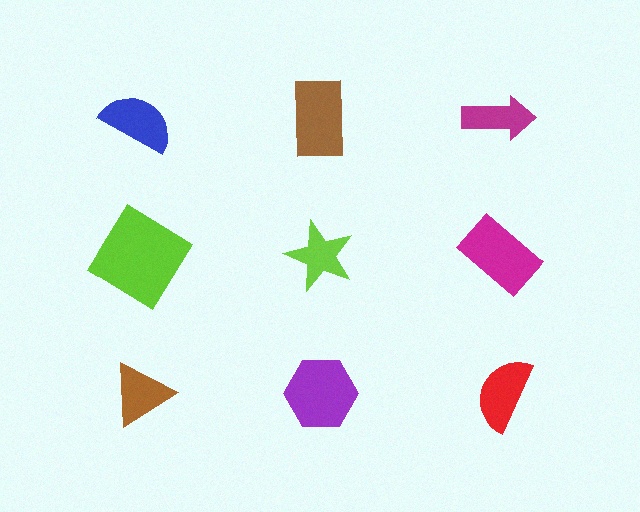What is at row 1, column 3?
A magenta arrow.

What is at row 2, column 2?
A lime star.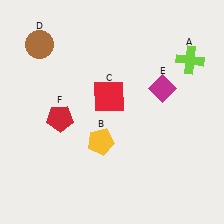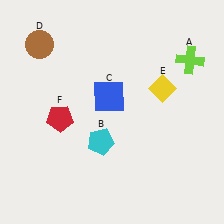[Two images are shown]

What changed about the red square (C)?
In Image 1, C is red. In Image 2, it changed to blue.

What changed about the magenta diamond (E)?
In Image 1, E is magenta. In Image 2, it changed to yellow.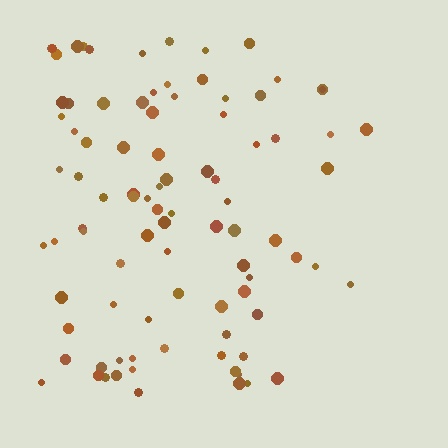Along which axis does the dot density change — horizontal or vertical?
Horizontal.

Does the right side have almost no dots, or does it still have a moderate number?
Still a moderate number, just noticeably fewer than the left.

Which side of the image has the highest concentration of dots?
The left.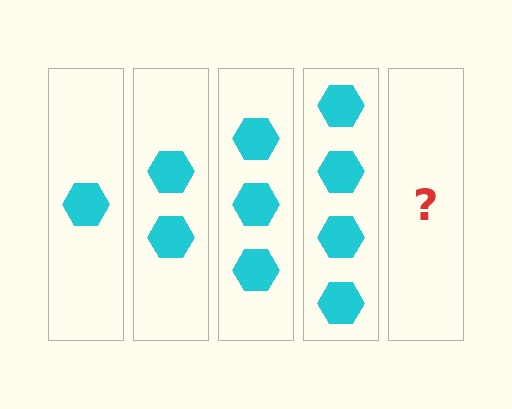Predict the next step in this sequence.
The next step is 5 hexagons.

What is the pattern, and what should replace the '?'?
The pattern is that each step adds one more hexagon. The '?' should be 5 hexagons.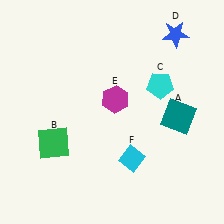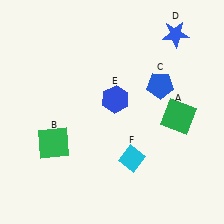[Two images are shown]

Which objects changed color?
A changed from teal to green. C changed from cyan to blue. E changed from magenta to blue.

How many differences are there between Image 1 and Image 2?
There are 3 differences between the two images.